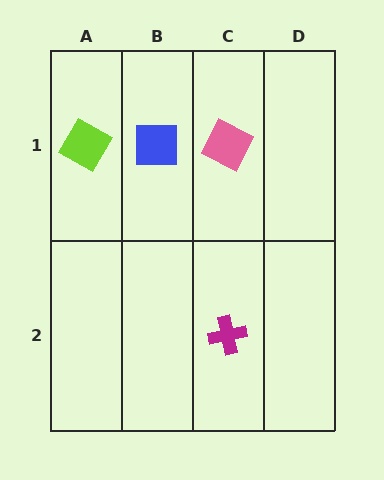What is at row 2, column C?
A magenta cross.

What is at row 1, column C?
A pink square.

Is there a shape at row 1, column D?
No, that cell is empty.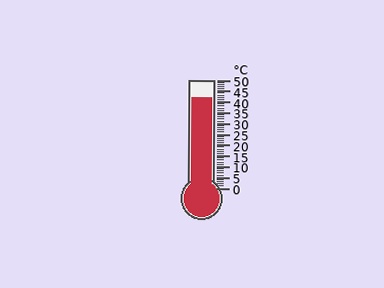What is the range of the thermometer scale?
The thermometer scale ranges from 0°C to 50°C.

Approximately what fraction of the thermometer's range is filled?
The thermometer is filled to approximately 85% of its range.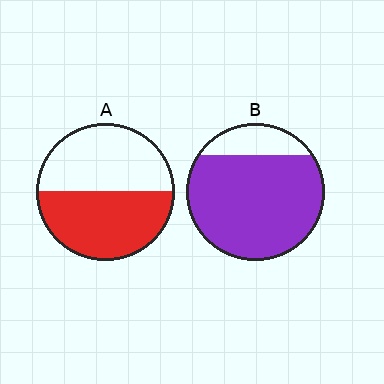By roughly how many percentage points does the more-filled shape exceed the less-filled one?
By roughly 30 percentage points (B over A).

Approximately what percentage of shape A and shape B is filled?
A is approximately 50% and B is approximately 80%.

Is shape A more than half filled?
Roughly half.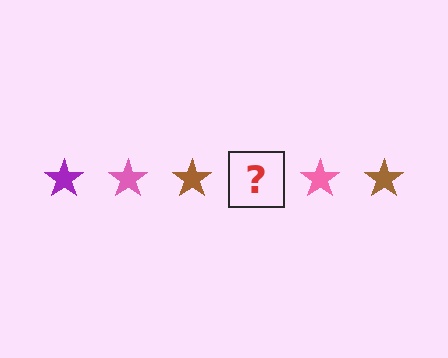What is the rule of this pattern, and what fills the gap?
The rule is that the pattern cycles through purple, pink, brown stars. The gap should be filled with a purple star.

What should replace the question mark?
The question mark should be replaced with a purple star.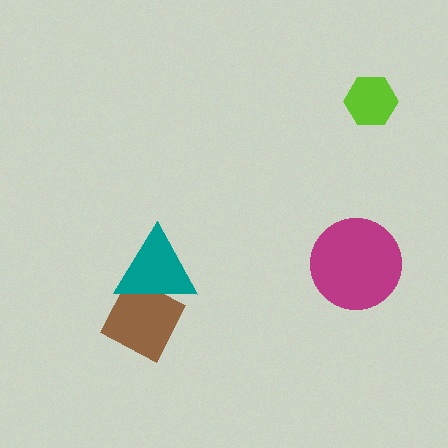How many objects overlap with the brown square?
1 object overlaps with the brown square.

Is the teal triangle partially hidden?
No, no other shape covers it.